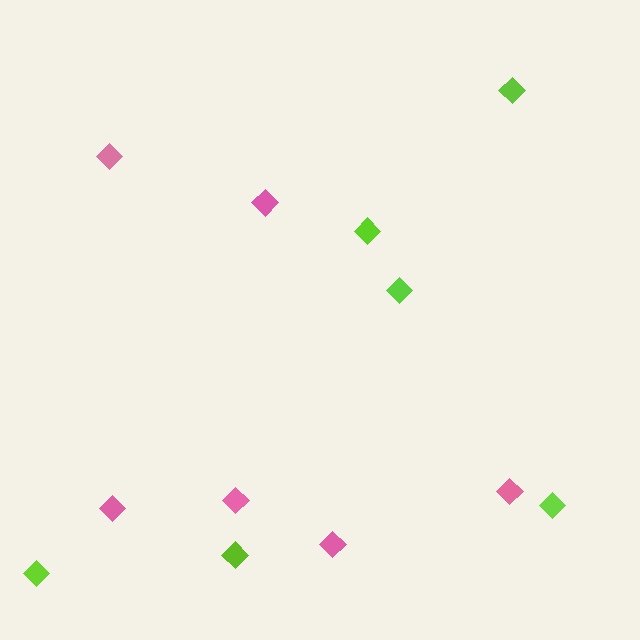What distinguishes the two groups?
There are 2 groups: one group of lime diamonds (6) and one group of pink diamonds (6).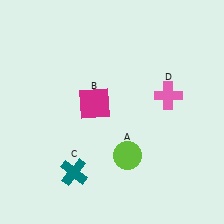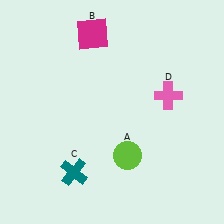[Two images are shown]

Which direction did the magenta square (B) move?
The magenta square (B) moved up.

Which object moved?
The magenta square (B) moved up.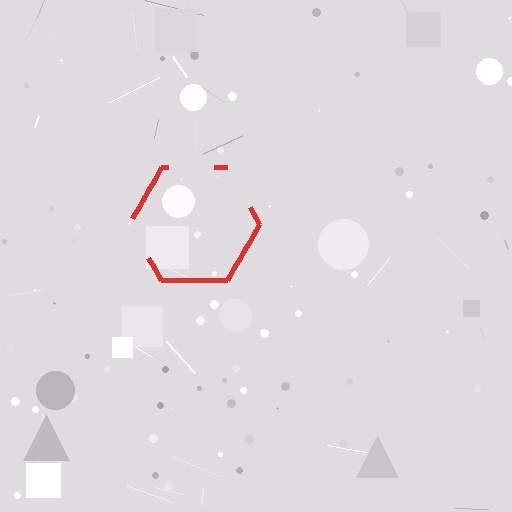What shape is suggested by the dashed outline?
The dashed outline suggests a hexagon.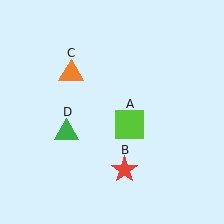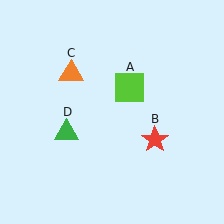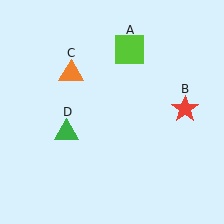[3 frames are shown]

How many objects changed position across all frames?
2 objects changed position: lime square (object A), red star (object B).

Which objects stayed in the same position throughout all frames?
Orange triangle (object C) and green triangle (object D) remained stationary.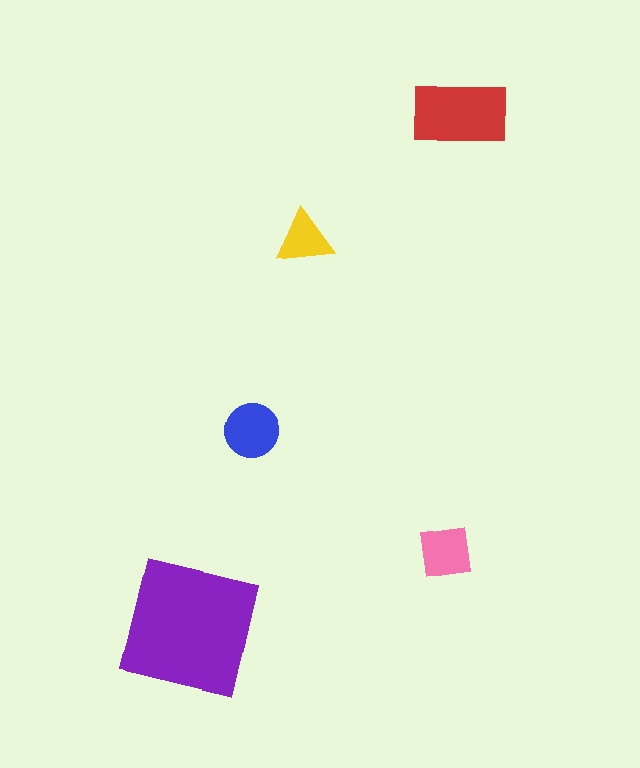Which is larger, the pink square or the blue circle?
The blue circle.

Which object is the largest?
The purple square.